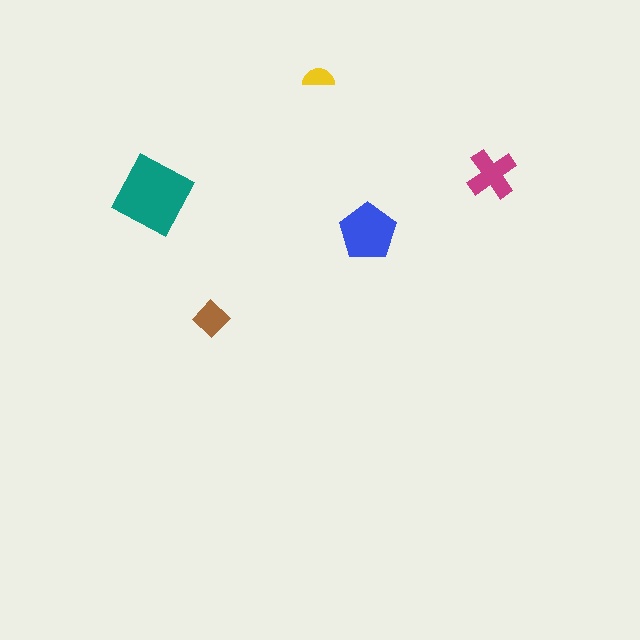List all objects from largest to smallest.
The teal diamond, the blue pentagon, the magenta cross, the brown diamond, the yellow semicircle.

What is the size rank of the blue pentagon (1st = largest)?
2nd.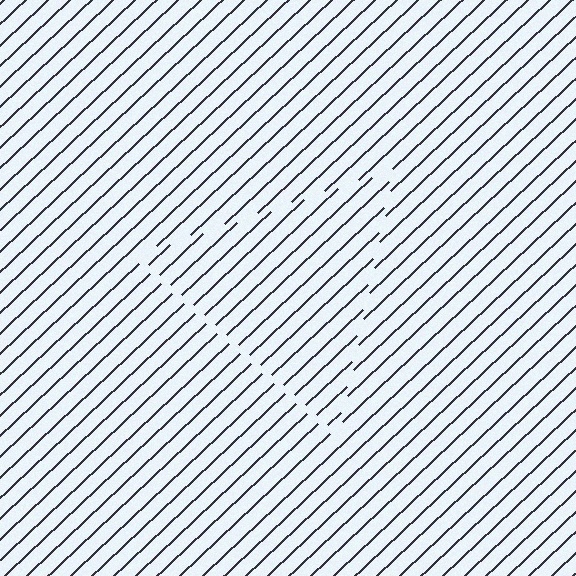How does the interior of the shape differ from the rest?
The interior of the shape contains the same grating, shifted by half a period — the contour is defined by the phase discontinuity where line-ends from the inner and outer gratings abut.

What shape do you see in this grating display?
An illusory triangle. The interior of the shape contains the same grating, shifted by half a period — the contour is defined by the phase discontinuity where line-ends from the inner and outer gratings abut.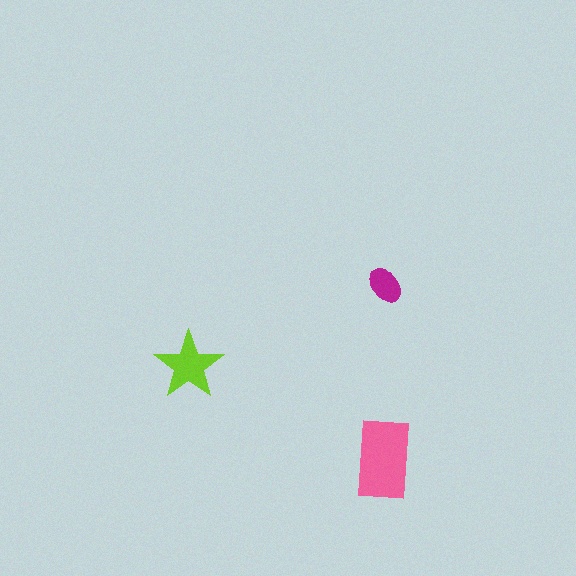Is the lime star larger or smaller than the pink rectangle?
Smaller.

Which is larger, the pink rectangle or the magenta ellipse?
The pink rectangle.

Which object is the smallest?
The magenta ellipse.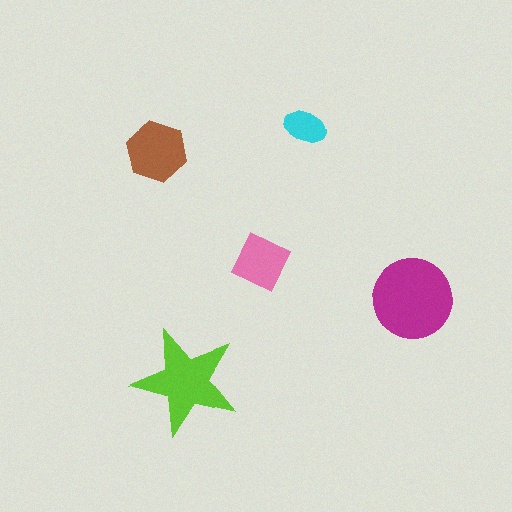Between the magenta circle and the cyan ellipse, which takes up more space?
The magenta circle.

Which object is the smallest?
The cyan ellipse.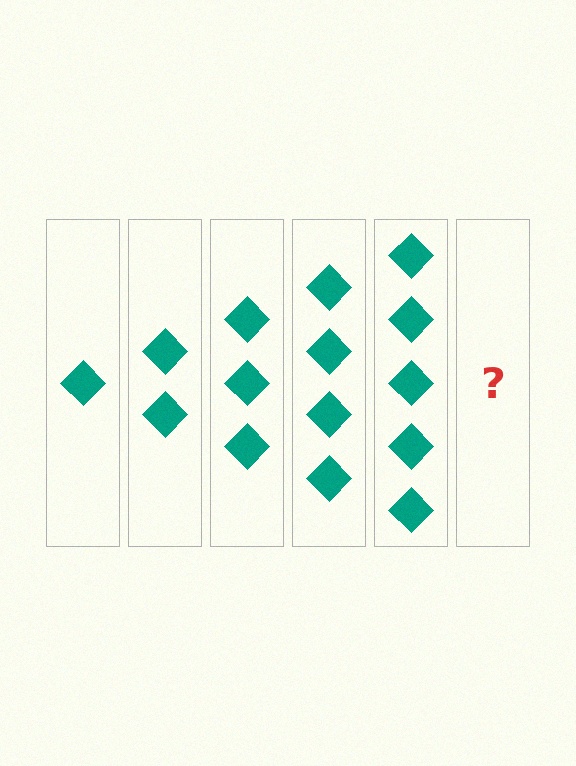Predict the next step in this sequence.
The next step is 6 diamonds.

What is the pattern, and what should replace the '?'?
The pattern is that each step adds one more diamond. The '?' should be 6 diamonds.